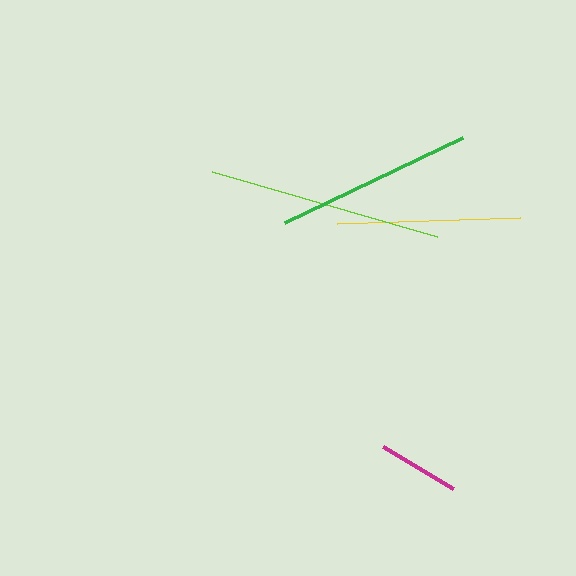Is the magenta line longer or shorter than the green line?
The green line is longer than the magenta line.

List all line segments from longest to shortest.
From longest to shortest: lime, green, yellow, magenta.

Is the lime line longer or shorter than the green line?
The lime line is longer than the green line.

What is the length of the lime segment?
The lime segment is approximately 234 pixels long.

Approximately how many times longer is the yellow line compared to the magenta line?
The yellow line is approximately 2.3 times the length of the magenta line.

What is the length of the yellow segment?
The yellow segment is approximately 183 pixels long.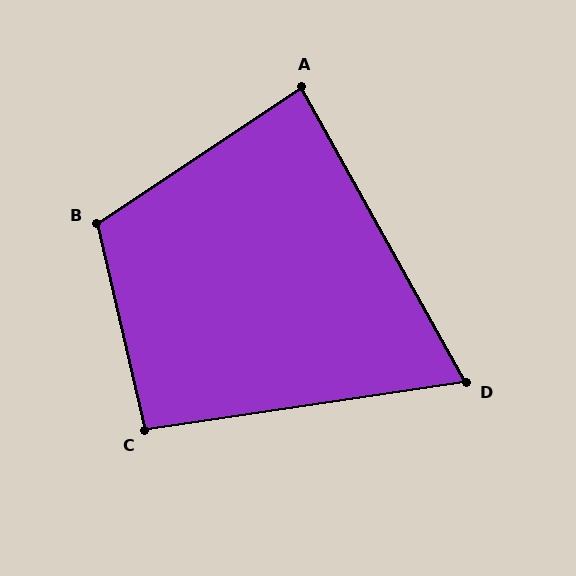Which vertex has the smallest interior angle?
D, at approximately 69 degrees.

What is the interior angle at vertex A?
Approximately 85 degrees (approximately right).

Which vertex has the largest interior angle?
B, at approximately 111 degrees.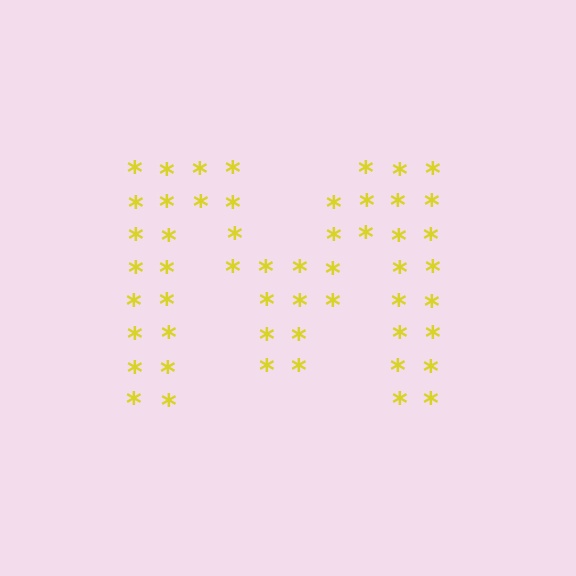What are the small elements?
The small elements are asterisks.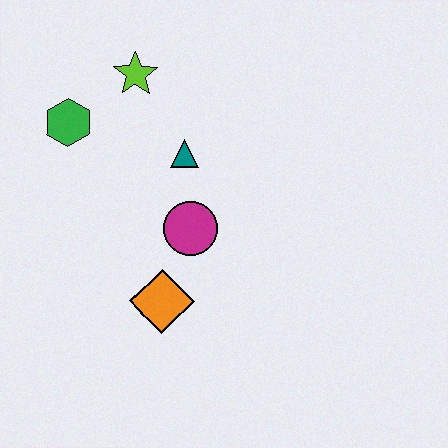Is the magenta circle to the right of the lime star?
Yes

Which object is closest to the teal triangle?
The magenta circle is closest to the teal triangle.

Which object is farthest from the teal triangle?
The orange diamond is farthest from the teal triangle.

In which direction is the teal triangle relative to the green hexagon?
The teal triangle is to the right of the green hexagon.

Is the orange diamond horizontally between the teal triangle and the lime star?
Yes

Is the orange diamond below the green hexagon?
Yes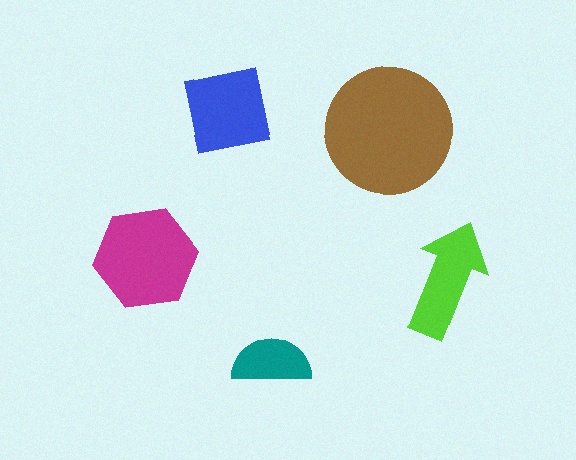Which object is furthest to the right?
The lime arrow is rightmost.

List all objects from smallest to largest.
The teal semicircle, the lime arrow, the blue square, the magenta hexagon, the brown circle.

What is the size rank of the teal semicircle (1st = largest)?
5th.